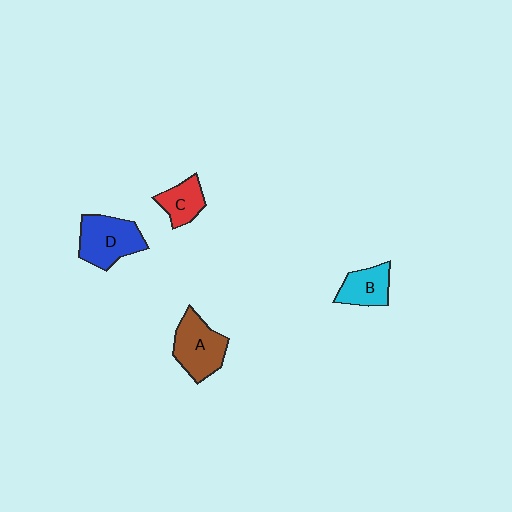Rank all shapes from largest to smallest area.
From largest to smallest: D (blue), A (brown), B (cyan), C (red).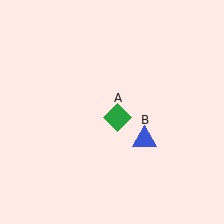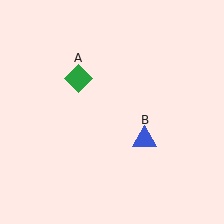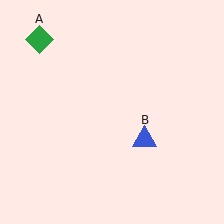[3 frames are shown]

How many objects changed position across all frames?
1 object changed position: green diamond (object A).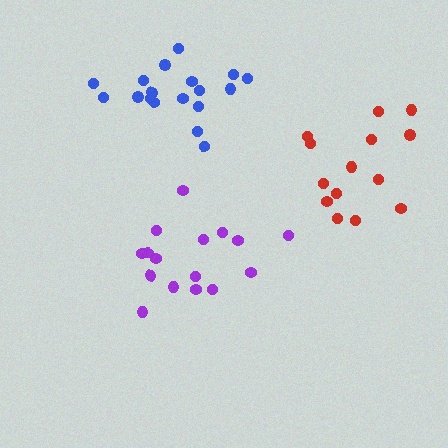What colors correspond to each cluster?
The clusters are colored: purple, blue, red.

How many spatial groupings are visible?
There are 3 spatial groupings.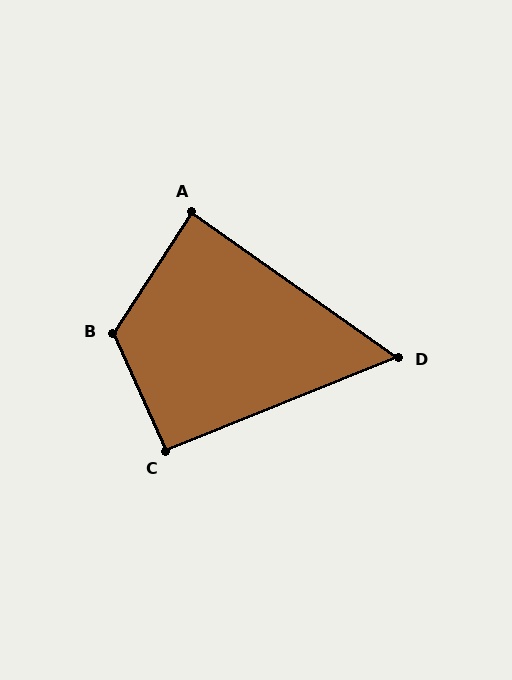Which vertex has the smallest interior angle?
D, at approximately 57 degrees.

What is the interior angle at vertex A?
Approximately 88 degrees (approximately right).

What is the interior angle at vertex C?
Approximately 92 degrees (approximately right).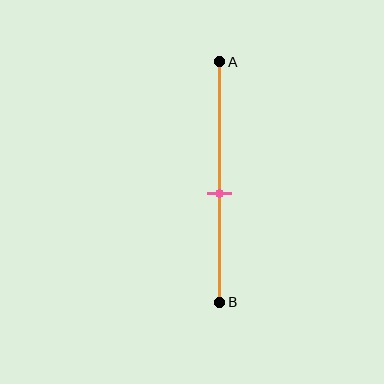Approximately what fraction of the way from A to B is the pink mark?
The pink mark is approximately 55% of the way from A to B.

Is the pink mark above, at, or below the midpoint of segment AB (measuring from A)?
The pink mark is below the midpoint of segment AB.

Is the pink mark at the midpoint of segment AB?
No, the mark is at about 55% from A, not at the 50% midpoint.